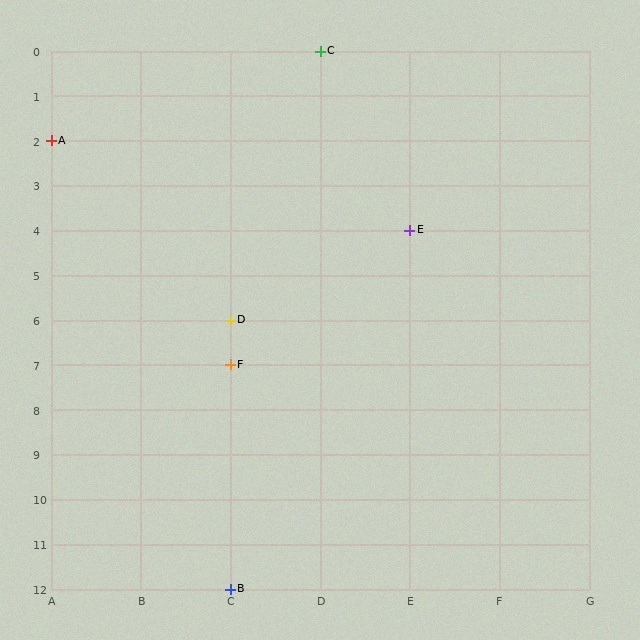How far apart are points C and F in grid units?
Points C and F are 1 column and 7 rows apart (about 7.1 grid units diagonally).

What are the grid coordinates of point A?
Point A is at grid coordinates (A, 2).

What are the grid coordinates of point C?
Point C is at grid coordinates (D, 0).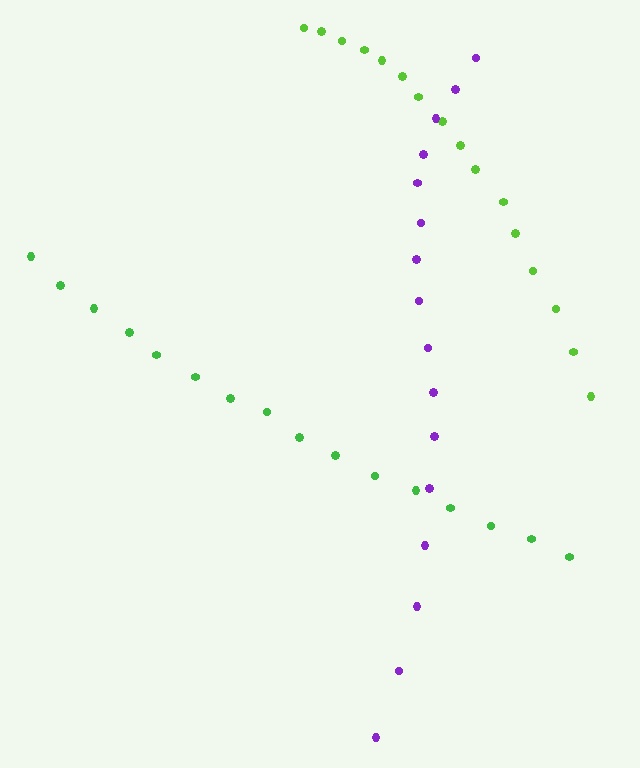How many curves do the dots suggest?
There are 3 distinct paths.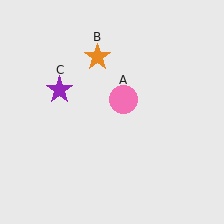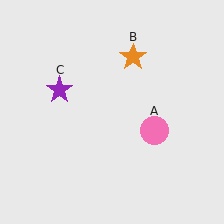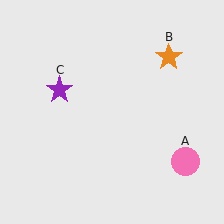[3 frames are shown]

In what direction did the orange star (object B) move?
The orange star (object B) moved right.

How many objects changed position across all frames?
2 objects changed position: pink circle (object A), orange star (object B).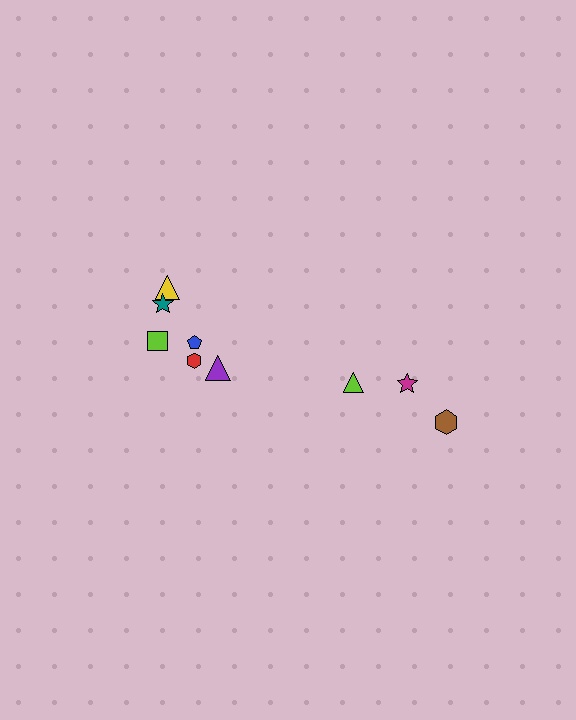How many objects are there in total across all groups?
There are 9 objects.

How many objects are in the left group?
There are 6 objects.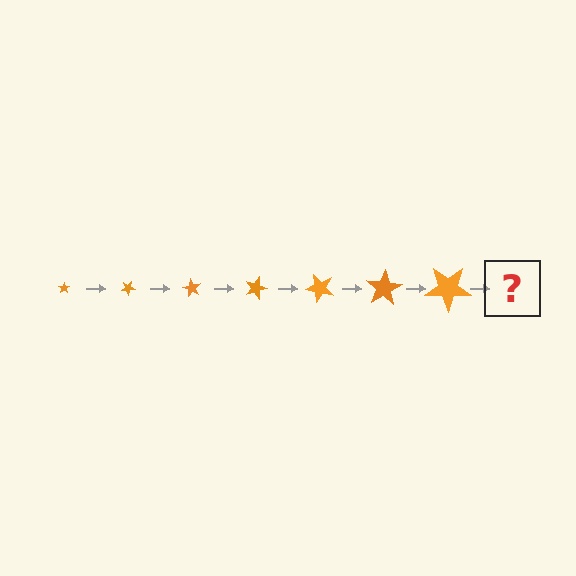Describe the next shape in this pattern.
It should be a star, larger than the previous one and rotated 210 degrees from the start.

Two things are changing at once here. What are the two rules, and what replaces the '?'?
The two rules are that the star grows larger each step and it rotates 30 degrees each step. The '?' should be a star, larger than the previous one and rotated 210 degrees from the start.